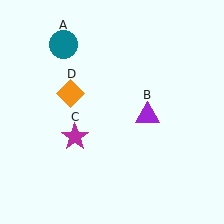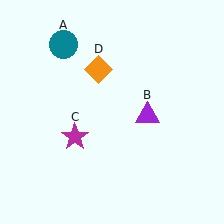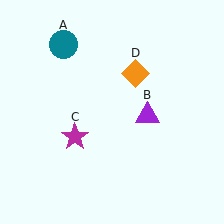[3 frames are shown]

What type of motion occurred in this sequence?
The orange diamond (object D) rotated clockwise around the center of the scene.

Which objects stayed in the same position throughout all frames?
Teal circle (object A) and purple triangle (object B) and magenta star (object C) remained stationary.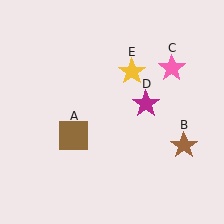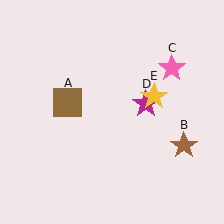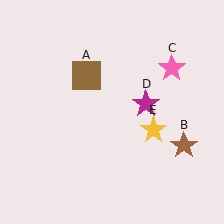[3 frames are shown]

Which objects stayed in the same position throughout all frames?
Brown star (object B) and pink star (object C) and magenta star (object D) remained stationary.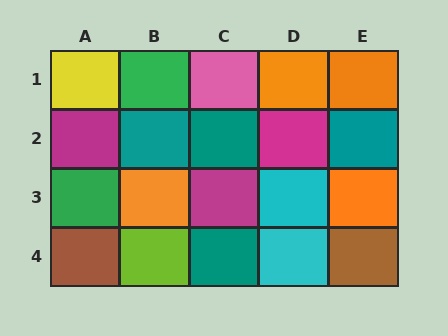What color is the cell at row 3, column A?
Green.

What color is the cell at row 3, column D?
Cyan.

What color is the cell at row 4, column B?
Lime.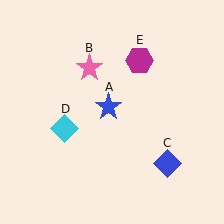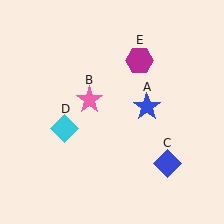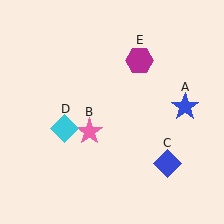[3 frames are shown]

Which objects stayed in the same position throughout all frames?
Blue diamond (object C) and cyan diamond (object D) and magenta hexagon (object E) remained stationary.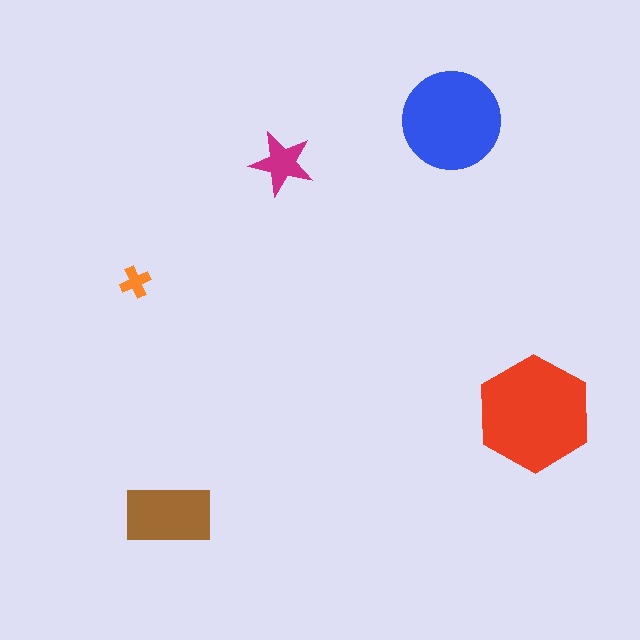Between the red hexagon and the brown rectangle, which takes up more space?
The red hexagon.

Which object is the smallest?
The orange cross.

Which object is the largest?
The red hexagon.